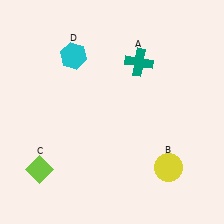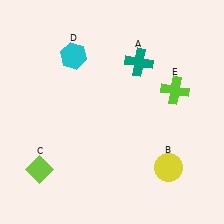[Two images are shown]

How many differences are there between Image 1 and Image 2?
There is 1 difference between the two images.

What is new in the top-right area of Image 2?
A lime cross (E) was added in the top-right area of Image 2.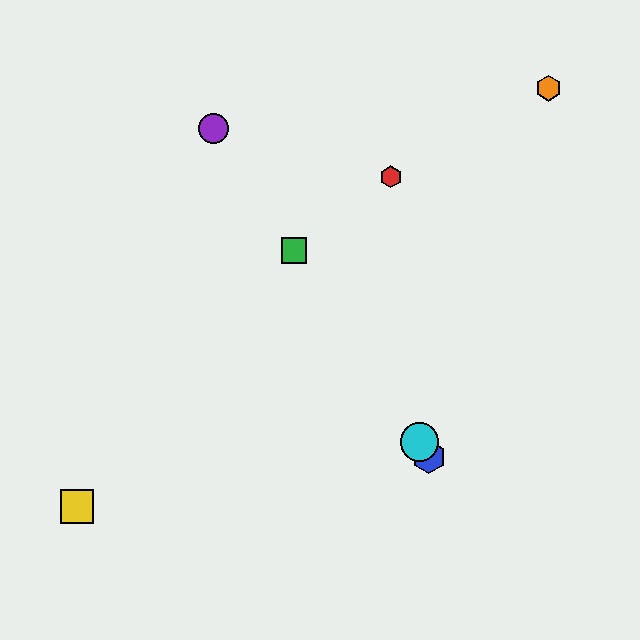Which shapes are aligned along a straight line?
The blue hexagon, the green square, the purple circle, the cyan circle are aligned along a straight line.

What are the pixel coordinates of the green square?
The green square is at (294, 250).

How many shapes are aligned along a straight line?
4 shapes (the blue hexagon, the green square, the purple circle, the cyan circle) are aligned along a straight line.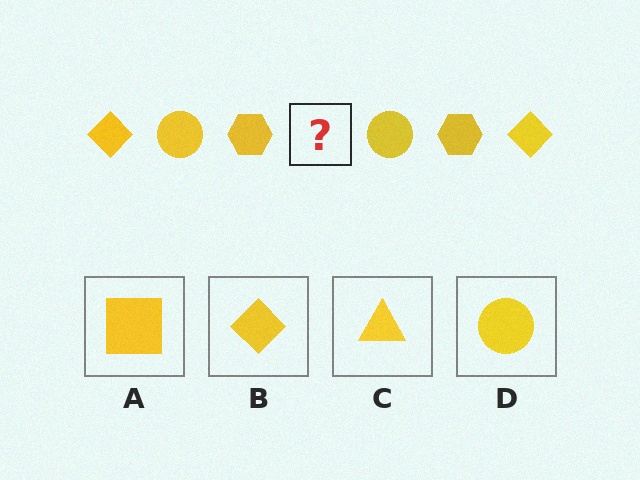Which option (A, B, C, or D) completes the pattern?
B.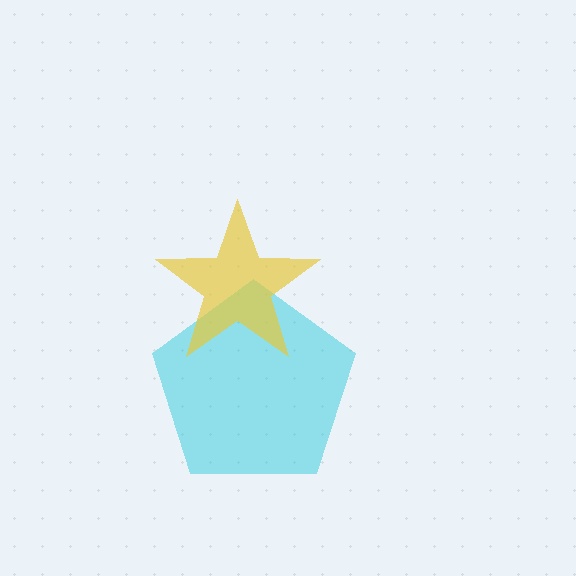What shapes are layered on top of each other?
The layered shapes are: a cyan pentagon, a yellow star.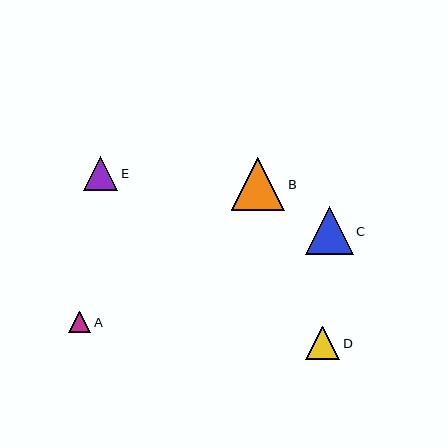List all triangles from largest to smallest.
From largest to smallest: B, C, E, D, A.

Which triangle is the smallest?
Triangle A is the smallest with a size of approximately 22 pixels.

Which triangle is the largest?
Triangle B is the largest with a size of approximately 54 pixels.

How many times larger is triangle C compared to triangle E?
Triangle C is approximately 1.4 times the size of triangle E.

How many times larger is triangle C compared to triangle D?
Triangle C is approximately 1.4 times the size of triangle D.